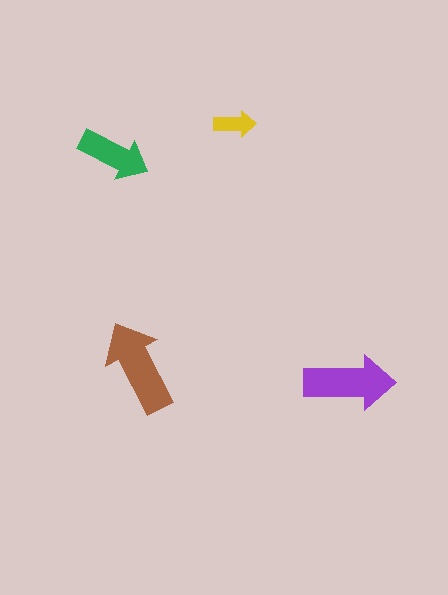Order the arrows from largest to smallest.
the brown one, the purple one, the green one, the yellow one.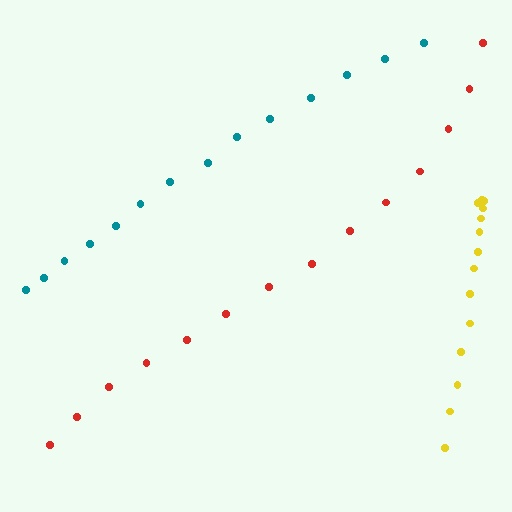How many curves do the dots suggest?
There are 3 distinct paths.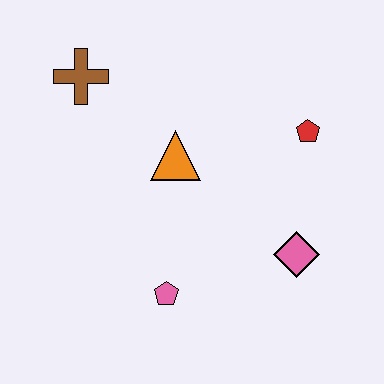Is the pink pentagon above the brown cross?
No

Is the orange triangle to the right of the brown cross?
Yes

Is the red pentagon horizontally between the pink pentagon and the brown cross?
No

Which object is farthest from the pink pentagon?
The brown cross is farthest from the pink pentagon.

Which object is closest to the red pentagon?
The pink diamond is closest to the red pentagon.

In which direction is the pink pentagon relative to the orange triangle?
The pink pentagon is below the orange triangle.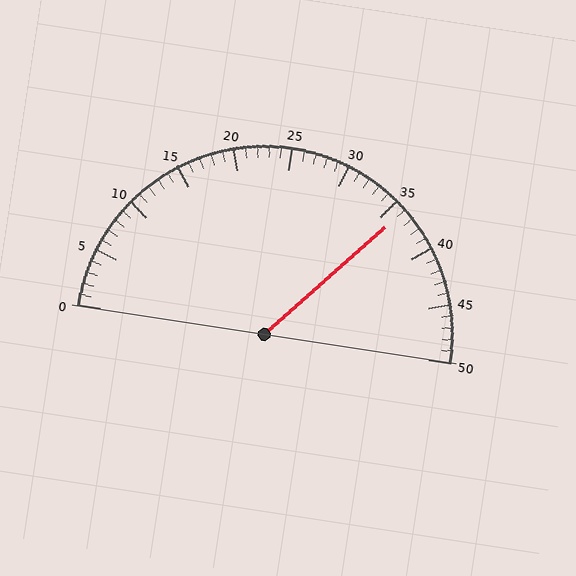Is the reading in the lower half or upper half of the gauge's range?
The reading is in the upper half of the range (0 to 50).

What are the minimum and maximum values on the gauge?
The gauge ranges from 0 to 50.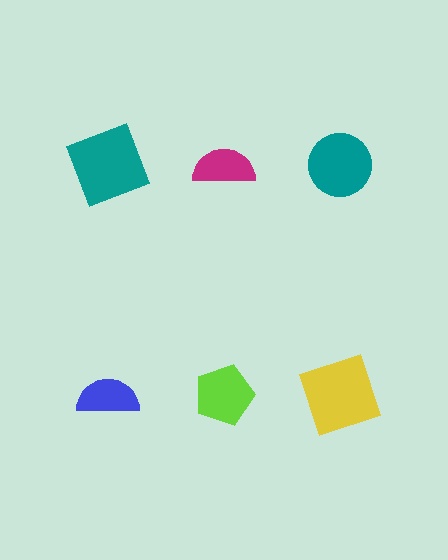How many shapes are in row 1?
3 shapes.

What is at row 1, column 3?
A teal circle.